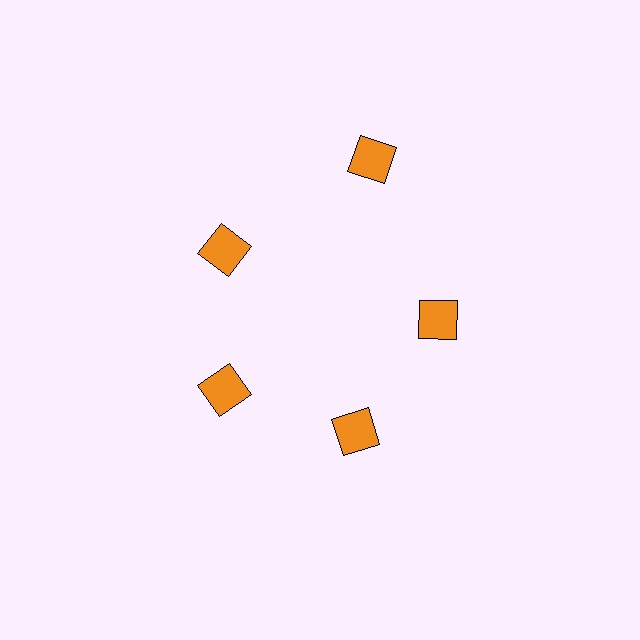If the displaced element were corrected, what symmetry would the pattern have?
It would have 5-fold rotational symmetry — the pattern would map onto itself every 72 degrees.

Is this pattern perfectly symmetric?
No. The 5 orange squares are arranged in a ring, but one element near the 1 o'clock position is pushed outward from the center, breaking the 5-fold rotational symmetry.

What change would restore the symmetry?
The symmetry would be restored by moving it inward, back onto the ring so that all 5 squares sit at equal angles and equal distance from the center.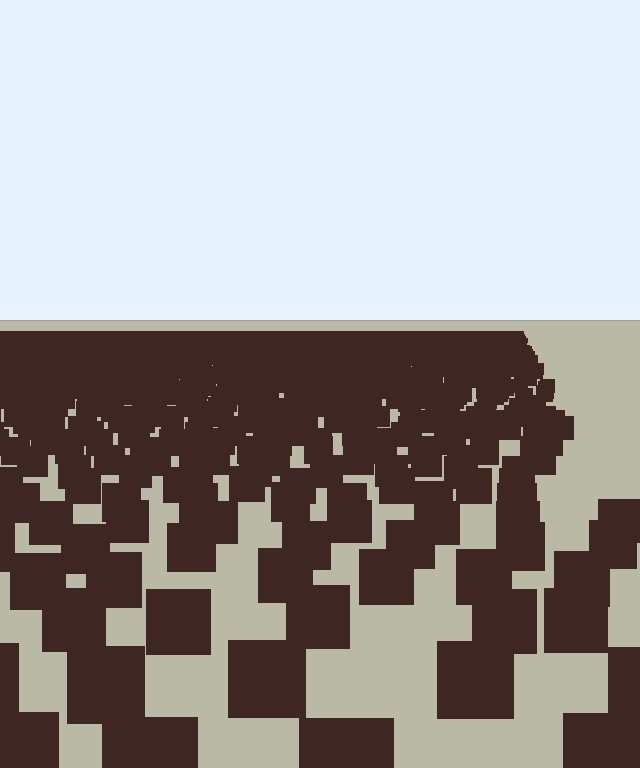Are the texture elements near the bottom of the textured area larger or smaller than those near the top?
Larger. Near the bottom, elements are closer to the viewer and appear at a bigger on-screen size.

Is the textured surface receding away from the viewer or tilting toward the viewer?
The surface is receding away from the viewer. Texture elements get smaller and denser toward the top.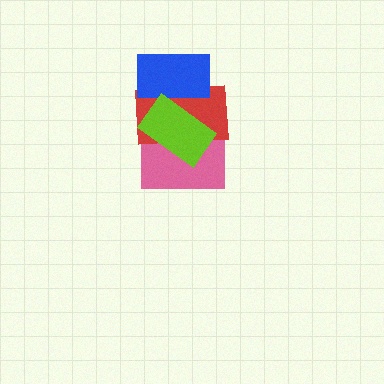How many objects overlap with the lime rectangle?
3 objects overlap with the lime rectangle.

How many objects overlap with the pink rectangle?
2 objects overlap with the pink rectangle.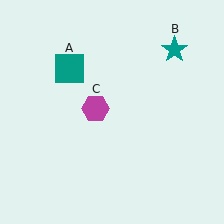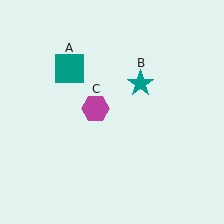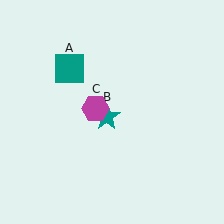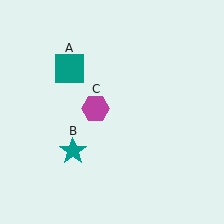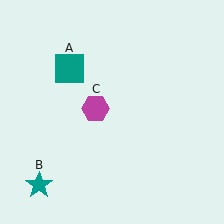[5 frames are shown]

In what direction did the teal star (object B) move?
The teal star (object B) moved down and to the left.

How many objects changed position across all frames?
1 object changed position: teal star (object B).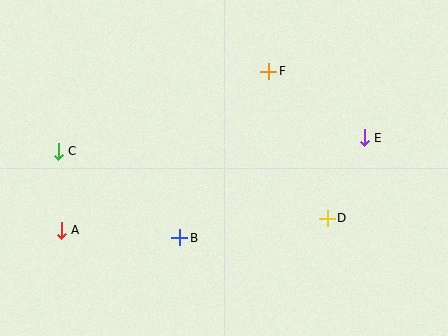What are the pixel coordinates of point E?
Point E is at (364, 138).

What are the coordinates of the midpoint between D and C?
The midpoint between D and C is at (193, 185).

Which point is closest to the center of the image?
Point B at (180, 238) is closest to the center.